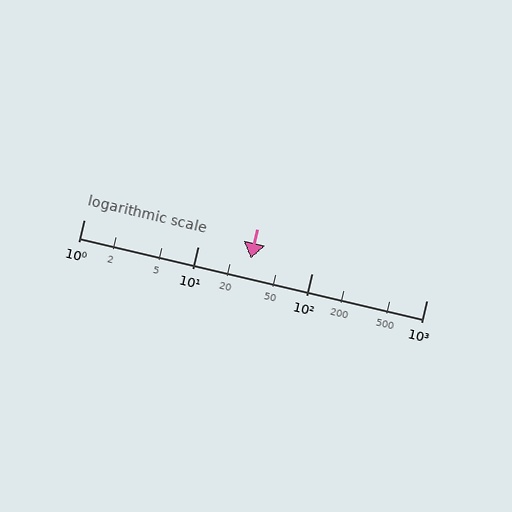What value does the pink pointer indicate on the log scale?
The pointer indicates approximately 29.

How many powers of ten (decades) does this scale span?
The scale spans 3 decades, from 1 to 1000.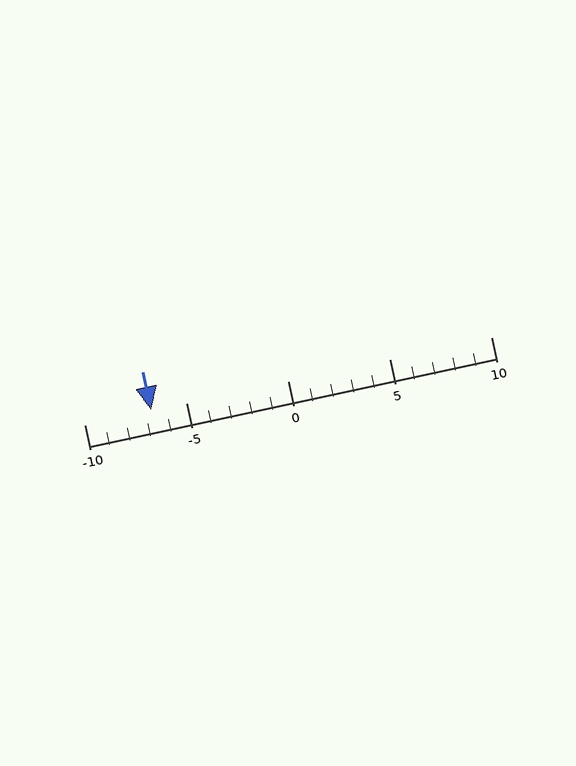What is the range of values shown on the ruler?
The ruler shows values from -10 to 10.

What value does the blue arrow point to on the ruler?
The blue arrow points to approximately -7.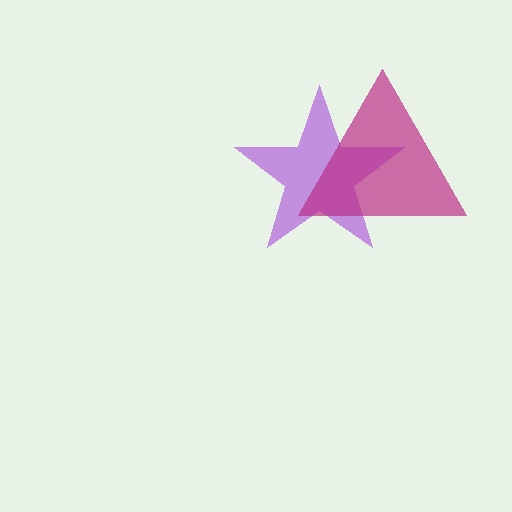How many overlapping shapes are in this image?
There are 2 overlapping shapes in the image.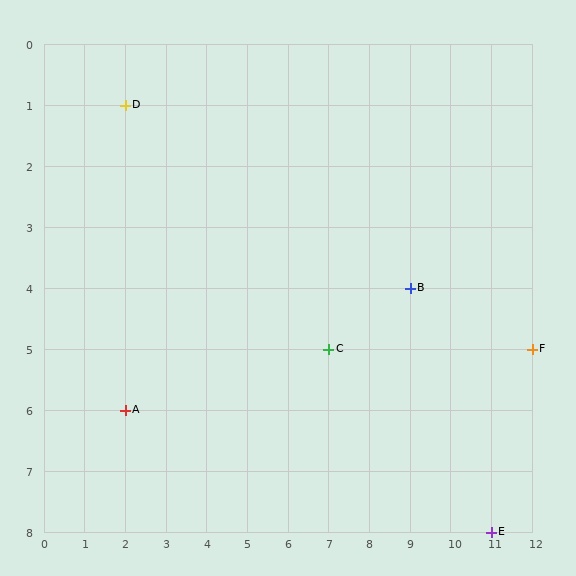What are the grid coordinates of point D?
Point D is at grid coordinates (2, 1).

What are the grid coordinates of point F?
Point F is at grid coordinates (12, 5).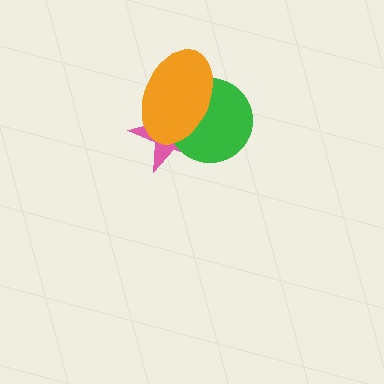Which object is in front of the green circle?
The orange ellipse is in front of the green circle.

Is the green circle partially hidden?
Yes, it is partially covered by another shape.